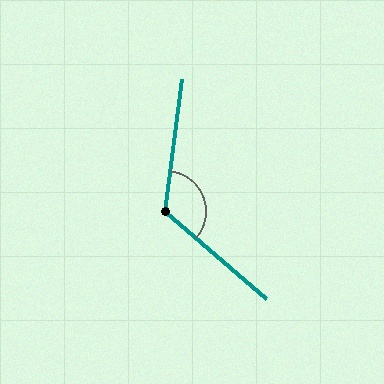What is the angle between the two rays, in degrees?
Approximately 124 degrees.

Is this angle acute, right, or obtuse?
It is obtuse.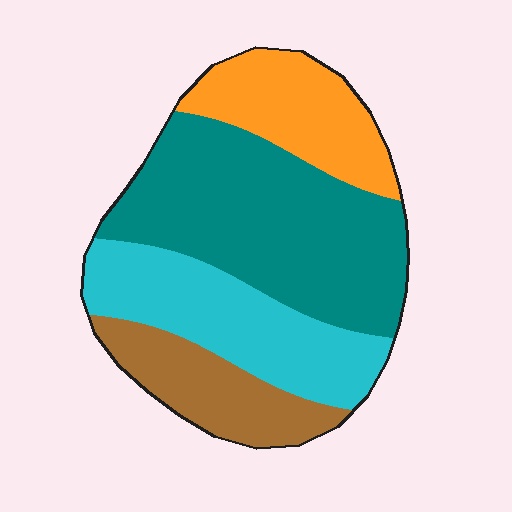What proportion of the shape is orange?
Orange takes up about one sixth (1/6) of the shape.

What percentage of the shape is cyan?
Cyan takes up between a quarter and a half of the shape.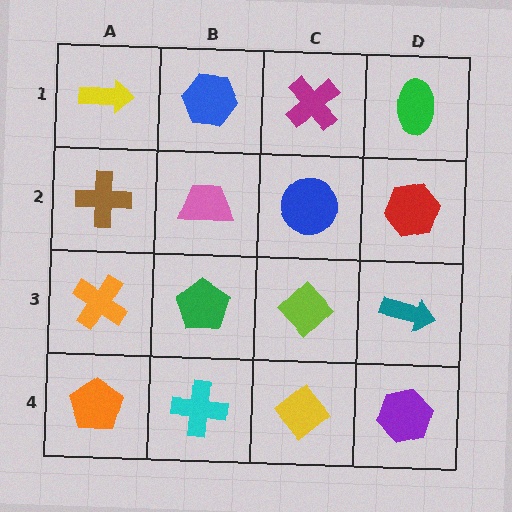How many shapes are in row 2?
4 shapes.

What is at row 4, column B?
A cyan cross.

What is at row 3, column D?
A teal arrow.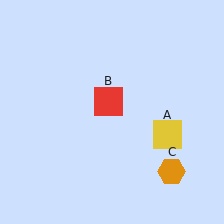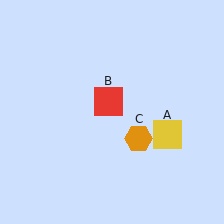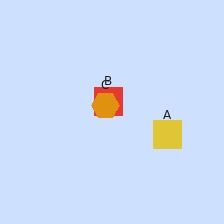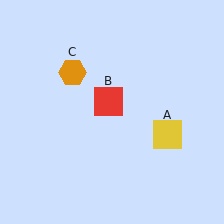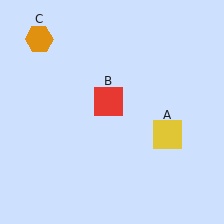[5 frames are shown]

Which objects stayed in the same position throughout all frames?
Yellow square (object A) and red square (object B) remained stationary.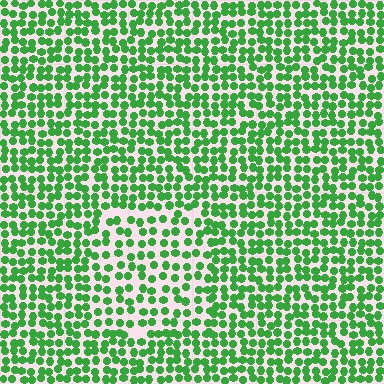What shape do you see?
I see a rectangle.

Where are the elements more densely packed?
The elements are more densely packed outside the rectangle boundary.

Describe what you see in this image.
The image contains small green elements arranged at two different densities. A rectangle-shaped region is visible where the elements are less densely packed than the surrounding area.